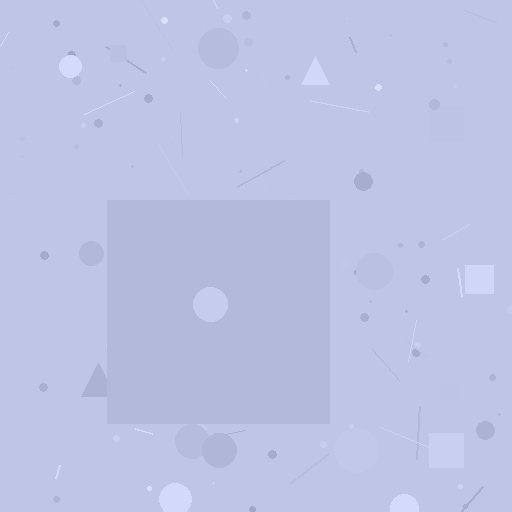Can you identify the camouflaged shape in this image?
The camouflaged shape is a square.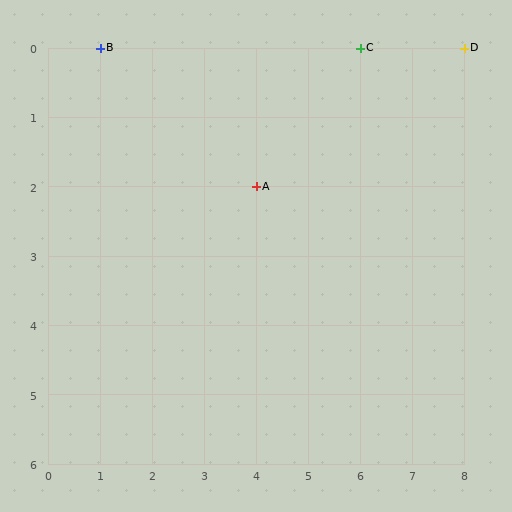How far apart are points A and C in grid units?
Points A and C are 2 columns and 2 rows apart (about 2.8 grid units diagonally).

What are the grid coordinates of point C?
Point C is at grid coordinates (6, 0).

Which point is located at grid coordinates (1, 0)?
Point B is at (1, 0).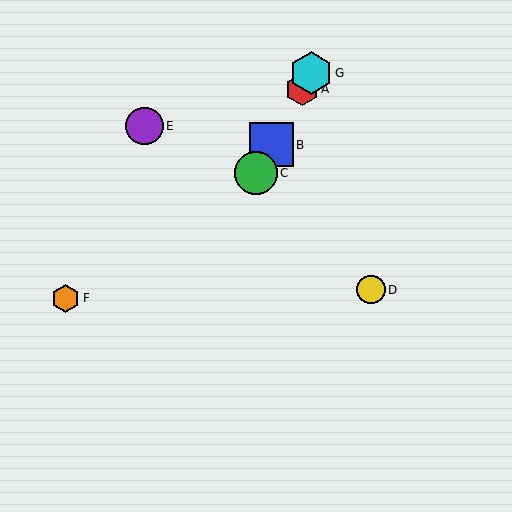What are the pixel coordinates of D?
Object D is at (371, 290).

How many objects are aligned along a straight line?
4 objects (A, B, C, G) are aligned along a straight line.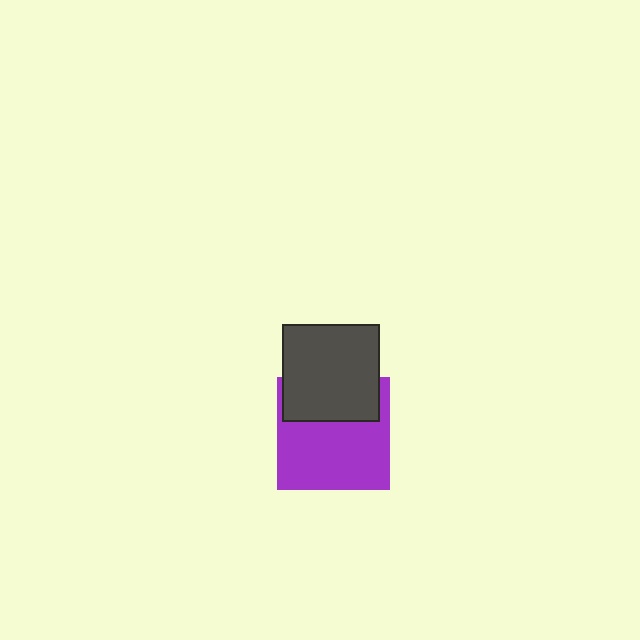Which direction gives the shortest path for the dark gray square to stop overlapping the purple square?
Moving up gives the shortest separation.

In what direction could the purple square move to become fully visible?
The purple square could move down. That would shift it out from behind the dark gray square entirely.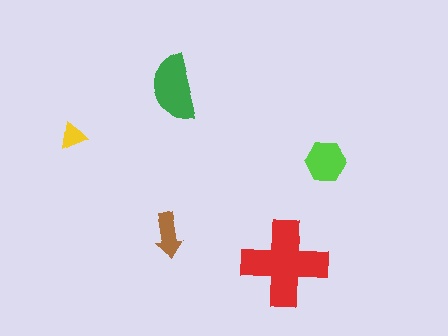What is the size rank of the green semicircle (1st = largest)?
2nd.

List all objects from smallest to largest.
The yellow triangle, the brown arrow, the lime hexagon, the green semicircle, the red cross.